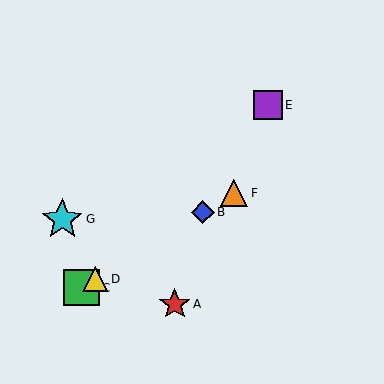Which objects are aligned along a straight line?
Objects B, C, D, F are aligned along a straight line.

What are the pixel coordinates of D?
Object D is at (95, 279).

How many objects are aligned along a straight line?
4 objects (B, C, D, F) are aligned along a straight line.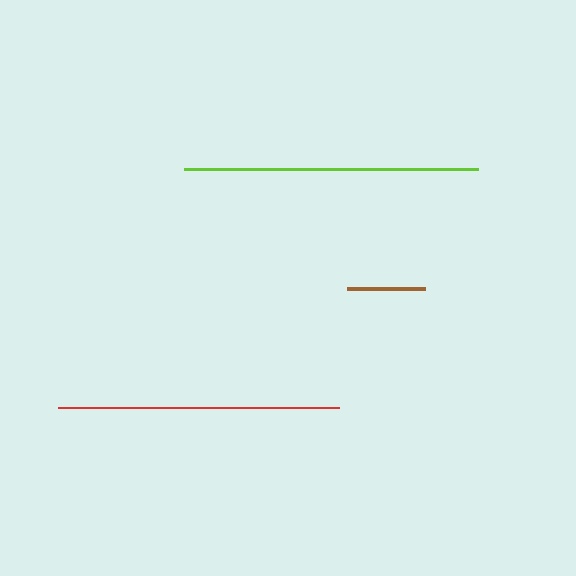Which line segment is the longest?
The lime line is the longest at approximately 294 pixels.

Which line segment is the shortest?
The brown line is the shortest at approximately 78 pixels.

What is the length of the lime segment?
The lime segment is approximately 294 pixels long.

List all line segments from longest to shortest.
From longest to shortest: lime, red, brown.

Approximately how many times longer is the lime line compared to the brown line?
The lime line is approximately 3.8 times the length of the brown line.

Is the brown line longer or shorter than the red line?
The red line is longer than the brown line.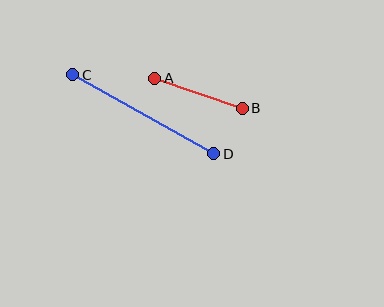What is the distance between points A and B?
The distance is approximately 93 pixels.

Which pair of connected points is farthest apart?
Points C and D are farthest apart.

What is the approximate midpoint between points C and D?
The midpoint is at approximately (143, 114) pixels.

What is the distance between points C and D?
The distance is approximately 162 pixels.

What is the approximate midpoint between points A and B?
The midpoint is at approximately (199, 93) pixels.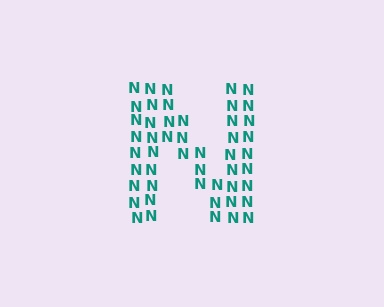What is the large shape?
The large shape is the letter N.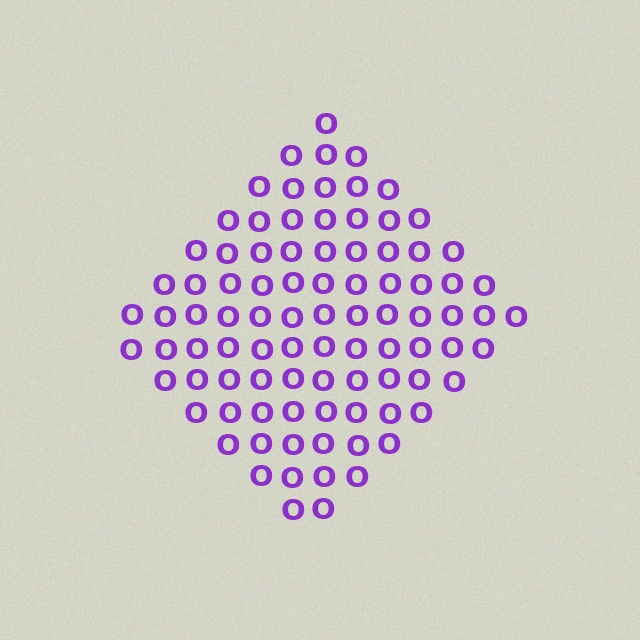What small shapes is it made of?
It is made of small letter O's.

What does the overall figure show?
The overall figure shows a diamond.